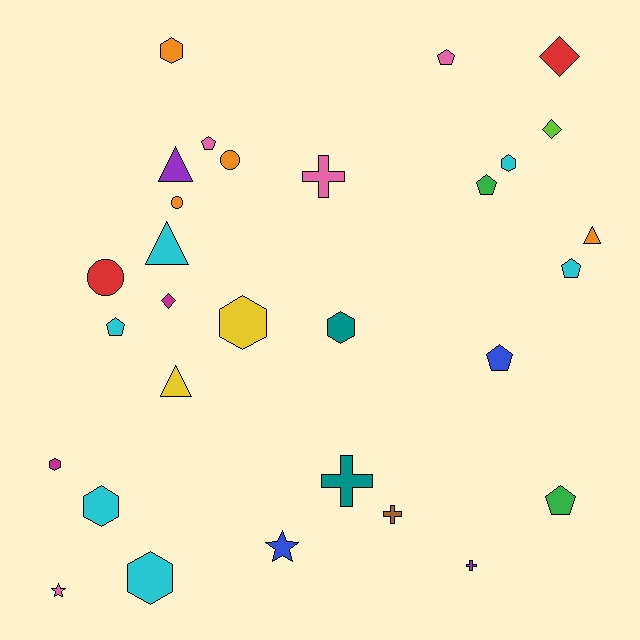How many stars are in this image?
There are 2 stars.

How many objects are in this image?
There are 30 objects.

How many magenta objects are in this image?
There are 2 magenta objects.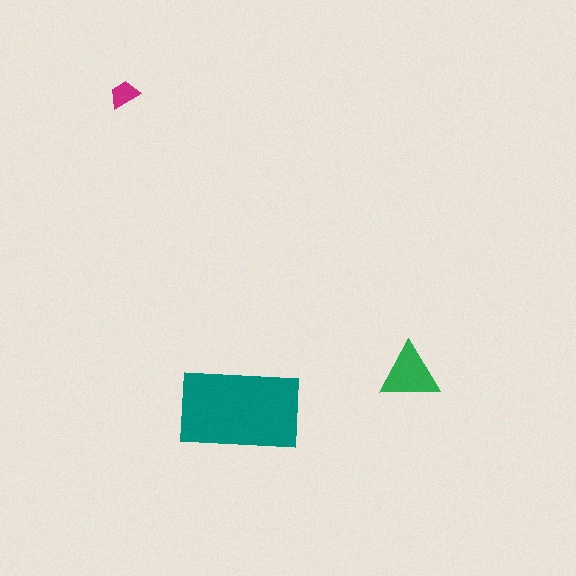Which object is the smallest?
The magenta trapezoid.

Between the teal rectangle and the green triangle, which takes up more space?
The teal rectangle.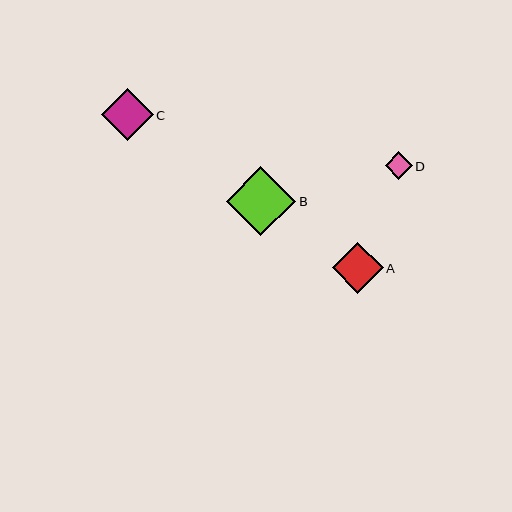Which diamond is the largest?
Diamond B is the largest with a size of approximately 70 pixels.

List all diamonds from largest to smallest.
From largest to smallest: B, C, A, D.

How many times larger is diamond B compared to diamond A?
Diamond B is approximately 1.4 times the size of diamond A.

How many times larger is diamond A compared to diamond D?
Diamond A is approximately 1.9 times the size of diamond D.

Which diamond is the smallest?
Diamond D is the smallest with a size of approximately 27 pixels.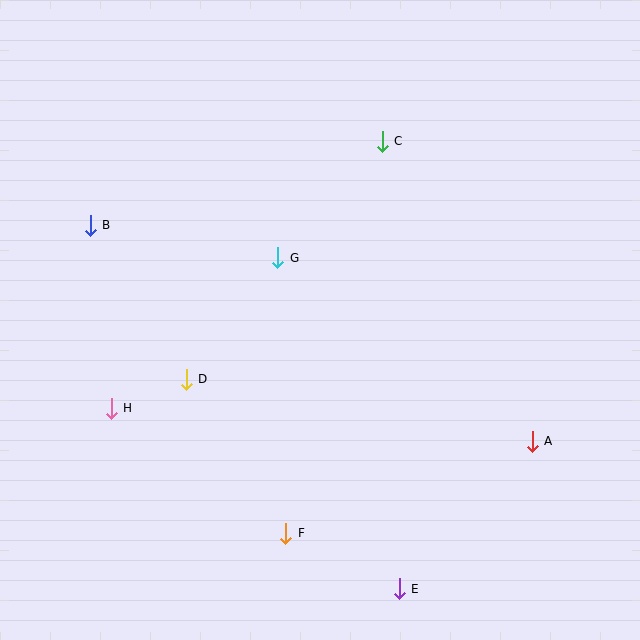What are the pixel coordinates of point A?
Point A is at (532, 441).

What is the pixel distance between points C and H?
The distance between C and H is 380 pixels.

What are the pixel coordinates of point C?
Point C is at (382, 141).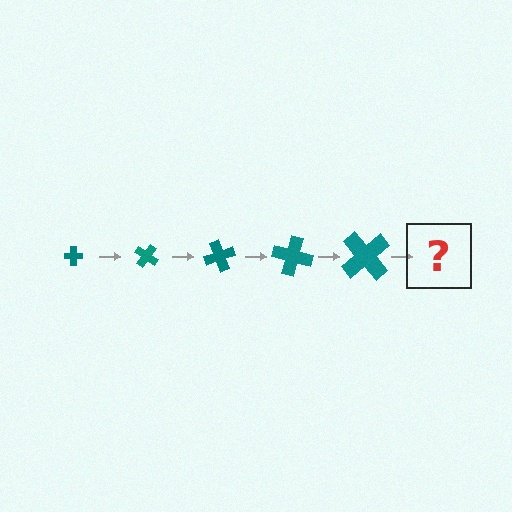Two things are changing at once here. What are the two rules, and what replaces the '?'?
The two rules are that the cross grows larger each step and it rotates 35 degrees each step. The '?' should be a cross, larger than the previous one and rotated 175 degrees from the start.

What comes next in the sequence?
The next element should be a cross, larger than the previous one and rotated 175 degrees from the start.